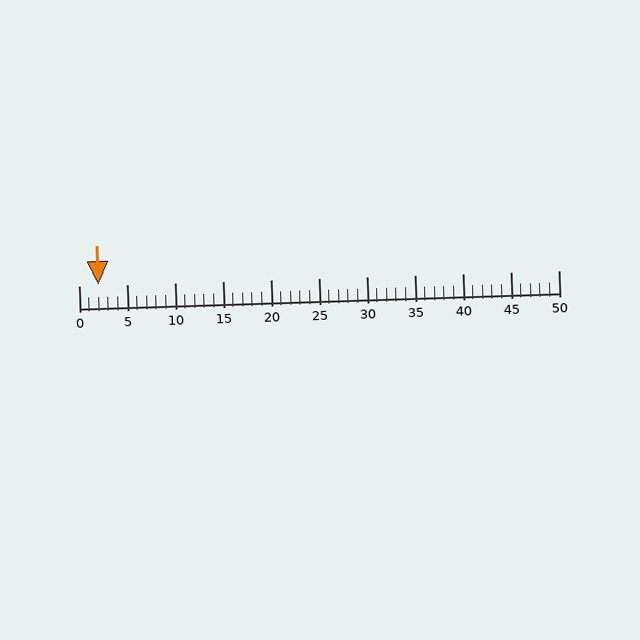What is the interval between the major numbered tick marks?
The major tick marks are spaced 5 units apart.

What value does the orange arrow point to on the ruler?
The orange arrow points to approximately 2.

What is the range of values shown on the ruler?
The ruler shows values from 0 to 50.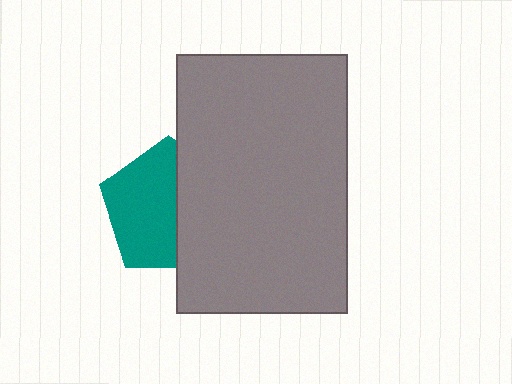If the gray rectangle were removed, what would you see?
You would see the complete teal pentagon.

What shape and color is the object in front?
The object in front is a gray rectangle.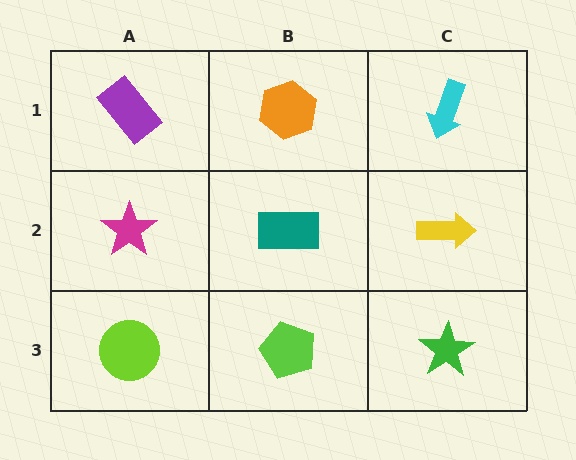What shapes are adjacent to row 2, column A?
A purple rectangle (row 1, column A), a lime circle (row 3, column A), a teal rectangle (row 2, column B).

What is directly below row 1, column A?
A magenta star.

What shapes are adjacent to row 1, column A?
A magenta star (row 2, column A), an orange hexagon (row 1, column B).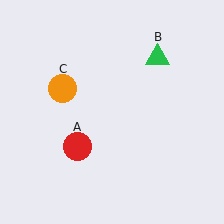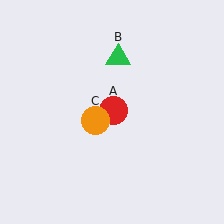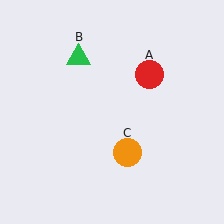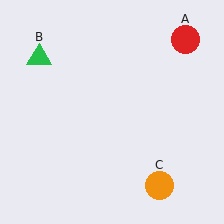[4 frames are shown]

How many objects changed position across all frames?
3 objects changed position: red circle (object A), green triangle (object B), orange circle (object C).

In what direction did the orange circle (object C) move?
The orange circle (object C) moved down and to the right.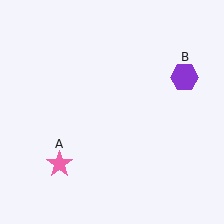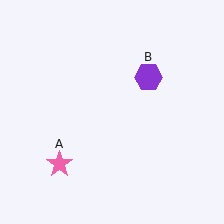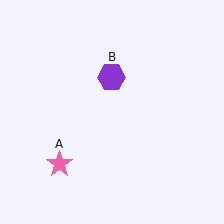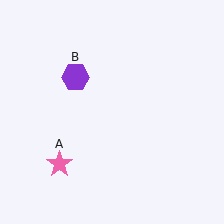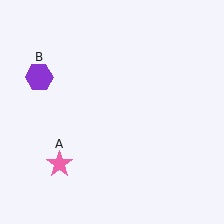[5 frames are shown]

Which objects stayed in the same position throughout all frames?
Pink star (object A) remained stationary.